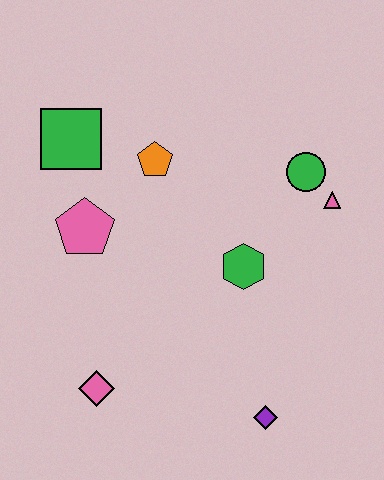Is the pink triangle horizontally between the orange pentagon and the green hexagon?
No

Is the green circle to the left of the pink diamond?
No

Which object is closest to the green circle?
The pink triangle is closest to the green circle.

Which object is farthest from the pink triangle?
The pink diamond is farthest from the pink triangle.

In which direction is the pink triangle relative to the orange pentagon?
The pink triangle is to the right of the orange pentagon.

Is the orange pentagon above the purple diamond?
Yes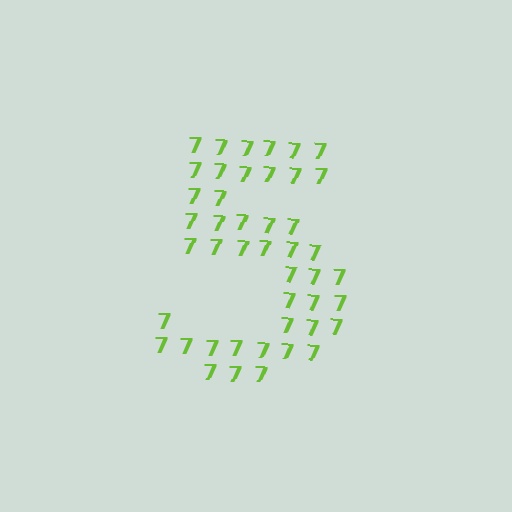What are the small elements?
The small elements are digit 7's.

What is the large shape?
The large shape is the digit 5.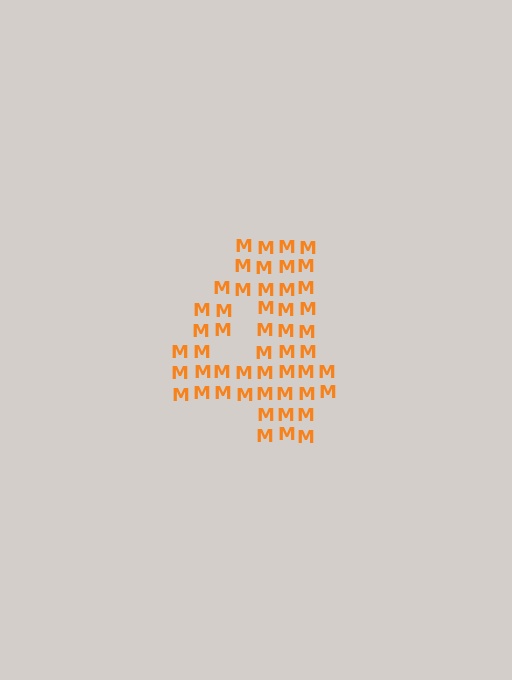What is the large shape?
The large shape is the digit 4.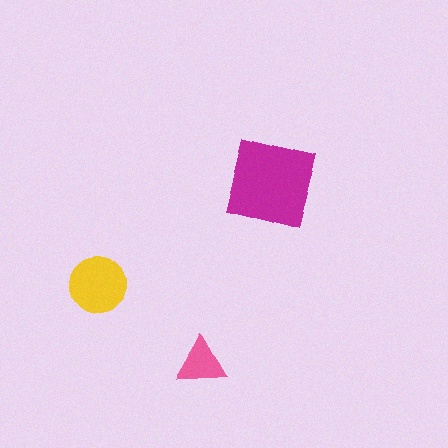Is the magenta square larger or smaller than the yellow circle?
Larger.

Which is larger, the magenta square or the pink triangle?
The magenta square.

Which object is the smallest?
The pink triangle.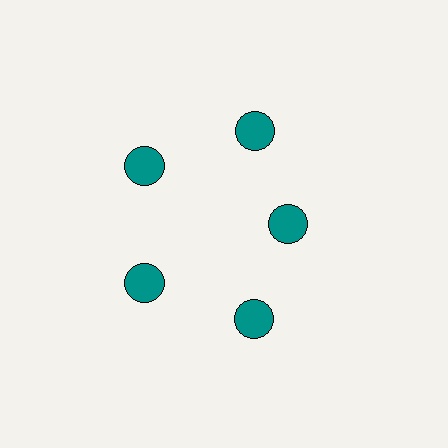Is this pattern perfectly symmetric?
No. The 5 teal circles are arranged in a ring, but one element near the 3 o'clock position is pulled inward toward the center, breaking the 5-fold rotational symmetry.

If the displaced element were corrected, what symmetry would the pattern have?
It would have 5-fold rotational symmetry — the pattern would map onto itself every 72 degrees.